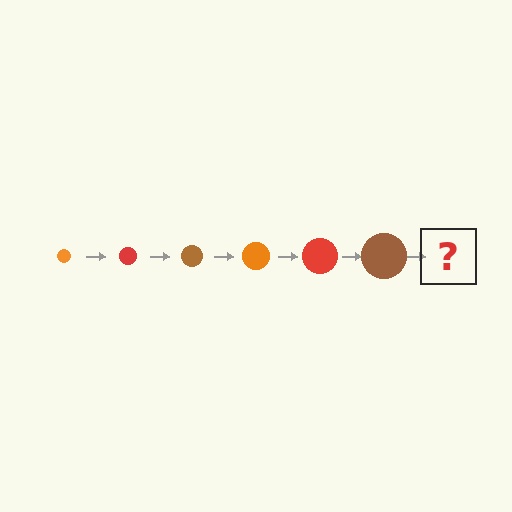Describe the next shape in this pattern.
It should be an orange circle, larger than the previous one.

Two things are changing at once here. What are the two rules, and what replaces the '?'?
The two rules are that the circle grows larger each step and the color cycles through orange, red, and brown. The '?' should be an orange circle, larger than the previous one.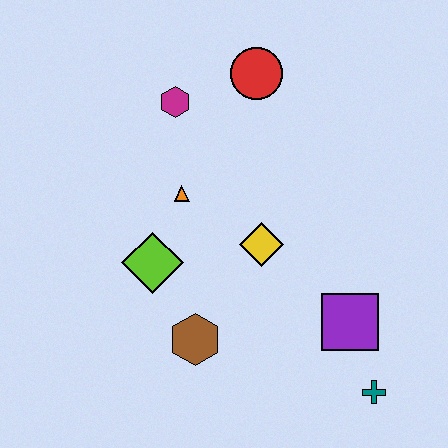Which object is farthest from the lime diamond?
The teal cross is farthest from the lime diamond.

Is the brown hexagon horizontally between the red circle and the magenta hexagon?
Yes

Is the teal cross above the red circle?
No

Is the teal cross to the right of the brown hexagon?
Yes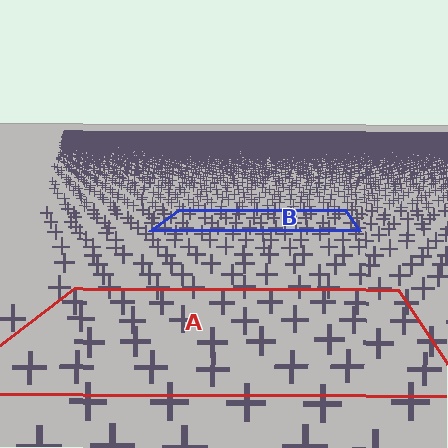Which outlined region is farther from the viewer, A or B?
Region B is farther from the viewer — the texture elements inside it appear smaller and more densely packed.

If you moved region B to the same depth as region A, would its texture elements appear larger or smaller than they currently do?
They would appear larger. At a closer depth, the same texture elements are projected at a bigger on-screen size.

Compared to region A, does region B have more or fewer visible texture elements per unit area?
Region B has more texture elements per unit area — they are packed more densely because it is farther away.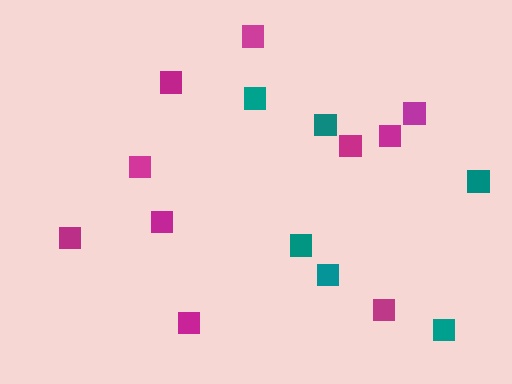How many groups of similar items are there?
There are 2 groups: one group of teal squares (6) and one group of magenta squares (10).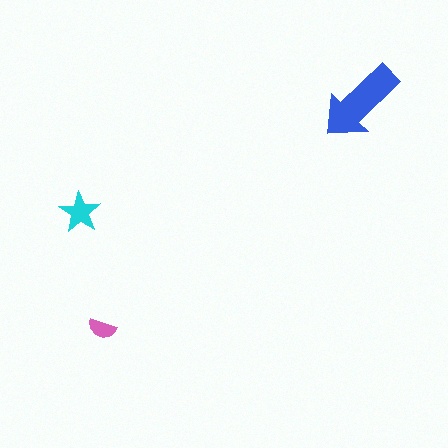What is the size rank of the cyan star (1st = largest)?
2nd.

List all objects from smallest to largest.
The pink semicircle, the cyan star, the blue arrow.